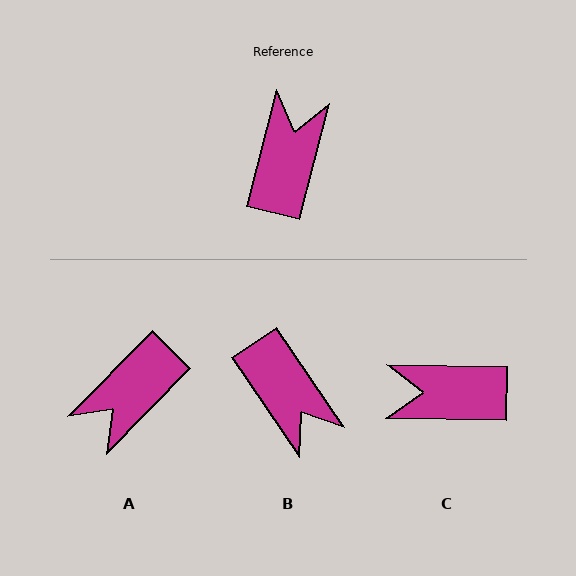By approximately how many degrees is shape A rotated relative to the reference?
Approximately 150 degrees counter-clockwise.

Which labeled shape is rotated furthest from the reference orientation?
A, about 150 degrees away.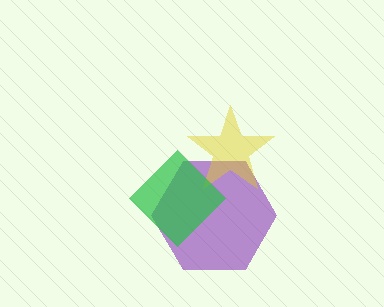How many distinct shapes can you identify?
There are 3 distinct shapes: a purple hexagon, a yellow star, a green diamond.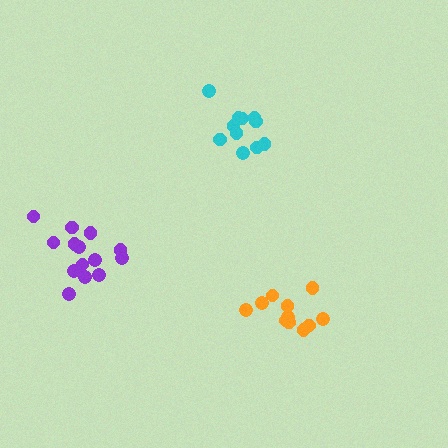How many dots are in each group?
Group 1: 14 dots, Group 2: 11 dots, Group 3: 11 dots (36 total).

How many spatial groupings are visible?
There are 3 spatial groupings.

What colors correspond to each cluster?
The clusters are colored: purple, cyan, orange.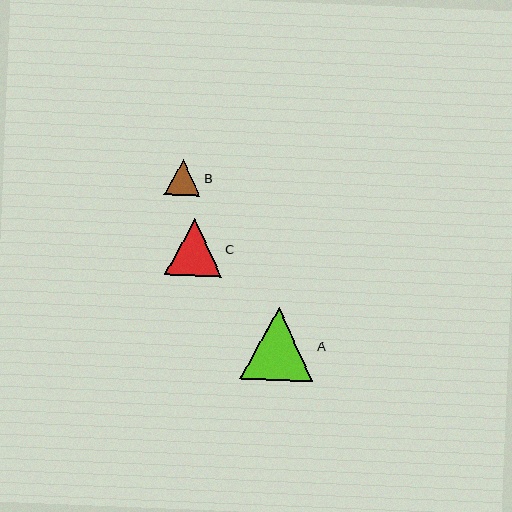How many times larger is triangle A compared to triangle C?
Triangle A is approximately 1.3 times the size of triangle C.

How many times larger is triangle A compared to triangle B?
Triangle A is approximately 2.0 times the size of triangle B.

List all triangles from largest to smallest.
From largest to smallest: A, C, B.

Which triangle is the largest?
Triangle A is the largest with a size of approximately 73 pixels.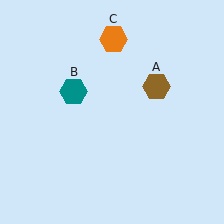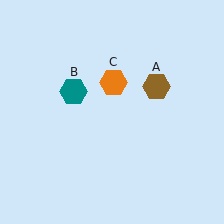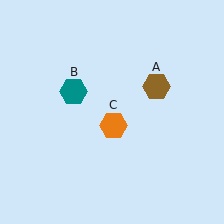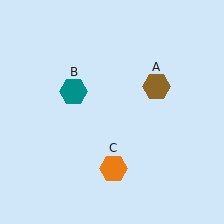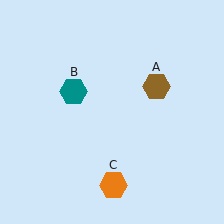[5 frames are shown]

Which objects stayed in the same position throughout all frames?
Brown hexagon (object A) and teal hexagon (object B) remained stationary.